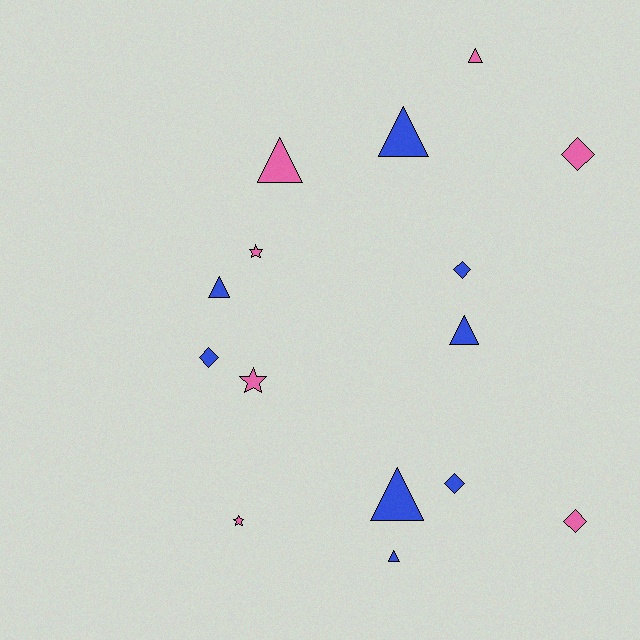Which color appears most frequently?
Blue, with 8 objects.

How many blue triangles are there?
There are 5 blue triangles.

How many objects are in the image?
There are 15 objects.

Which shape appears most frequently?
Triangle, with 7 objects.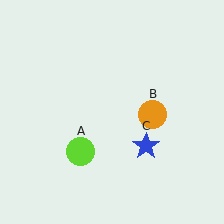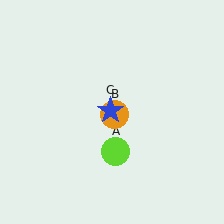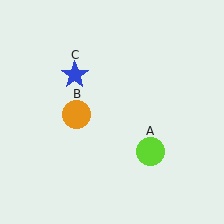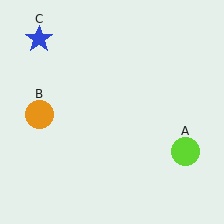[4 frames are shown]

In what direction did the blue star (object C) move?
The blue star (object C) moved up and to the left.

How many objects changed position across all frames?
3 objects changed position: lime circle (object A), orange circle (object B), blue star (object C).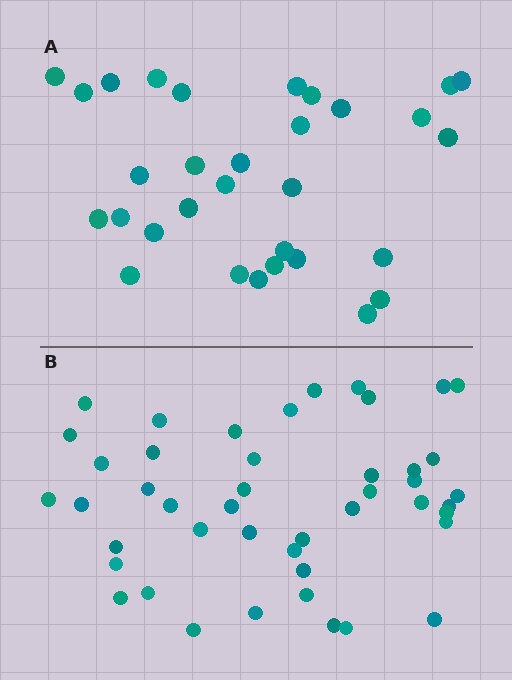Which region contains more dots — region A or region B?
Region B (the bottom region) has more dots.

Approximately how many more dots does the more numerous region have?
Region B has approximately 15 more dots than region A.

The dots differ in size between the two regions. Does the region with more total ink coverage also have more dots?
No. Region A has more total ink coverage because its dots are larger, but region B actually contains more individual dots. Total area can be misleading — the number of items is what matters here.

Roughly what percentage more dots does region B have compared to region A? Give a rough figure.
About 45% more.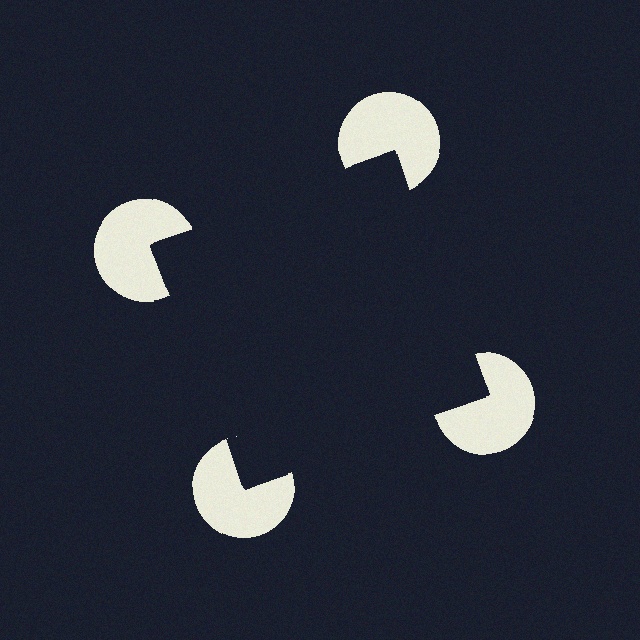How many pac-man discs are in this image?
There are 4 — one at each vertex of the illusory square.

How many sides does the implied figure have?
4 sides.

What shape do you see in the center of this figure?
An illusory square — its edges are inferred from the aligned wedge cuts in the pac-man discs, not physically drawn.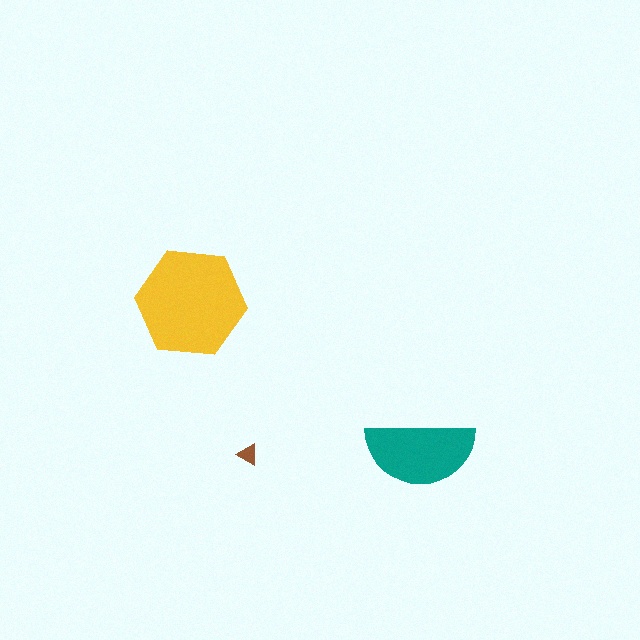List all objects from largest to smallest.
The yellow hexagon, the teal semicircle, the brown triangle.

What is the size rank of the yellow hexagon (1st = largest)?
1st.